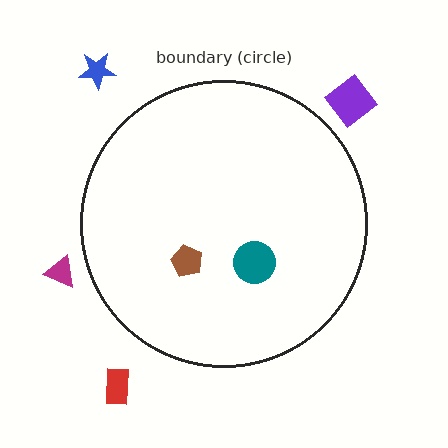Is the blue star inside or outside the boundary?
Outside.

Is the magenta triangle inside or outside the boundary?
Outside.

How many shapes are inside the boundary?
2 inside, 4 outside.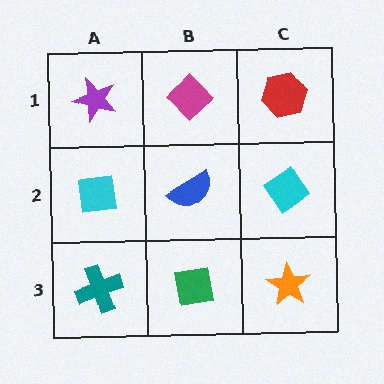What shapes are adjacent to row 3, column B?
A blue semicircle (row 2, column B), a teal cross (row 3, column A), an orange star (row 3, column C).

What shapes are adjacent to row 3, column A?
A cyan square (row 2, column A), a green square (row 3, column B).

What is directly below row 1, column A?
A cyan square.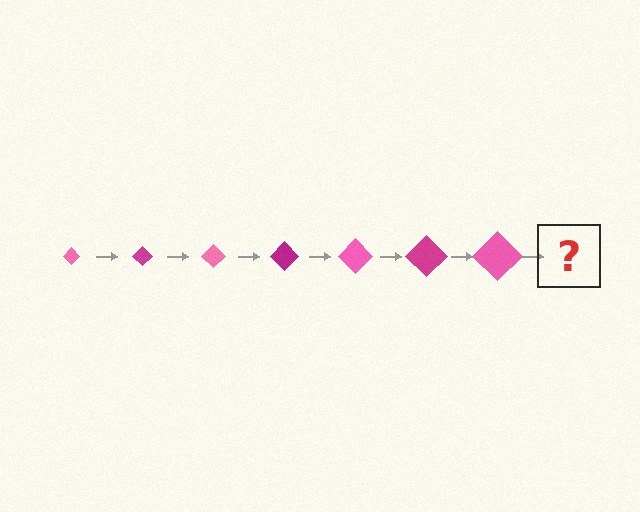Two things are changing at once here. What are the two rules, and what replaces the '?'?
The two rules are that the diamond grows larger each step and the color cycles through pink and magenta. The '?' should be a magenta diamond, larger than the previous one.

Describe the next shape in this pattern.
It should be a magenta diamond, larger than the previous one.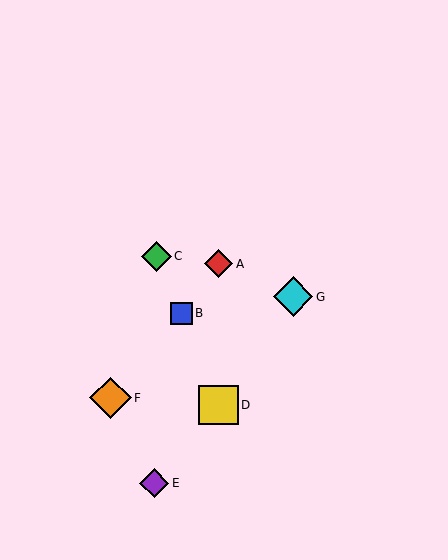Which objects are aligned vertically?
Objects A, D are aligned vertically.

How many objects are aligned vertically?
2 objects (A, D) are aligned vertically.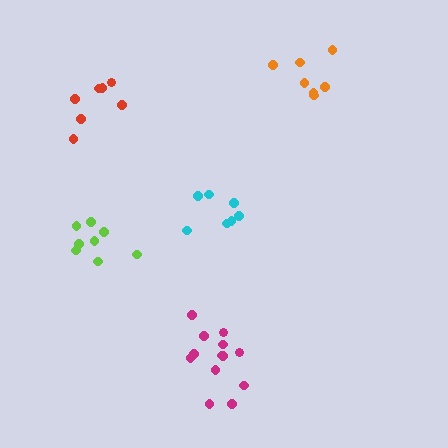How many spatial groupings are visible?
There are 5 spatial groupings.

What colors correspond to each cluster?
The clusters are colored: lime, magenta, cyan, orange, red.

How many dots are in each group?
Group 1: 8 dots, Group 2: 13 dots, Group 3: 7 dots, Group 4: 7 dots, Group 5: 7 dots (42 total).